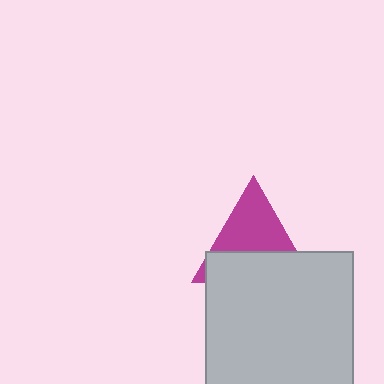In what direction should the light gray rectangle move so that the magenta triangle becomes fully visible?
The light gray rectangle should move down. That is the shortest direction to clear the overlap and leave the magenta triangle fully visible.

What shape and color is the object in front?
The object in front is a light gray rectangle.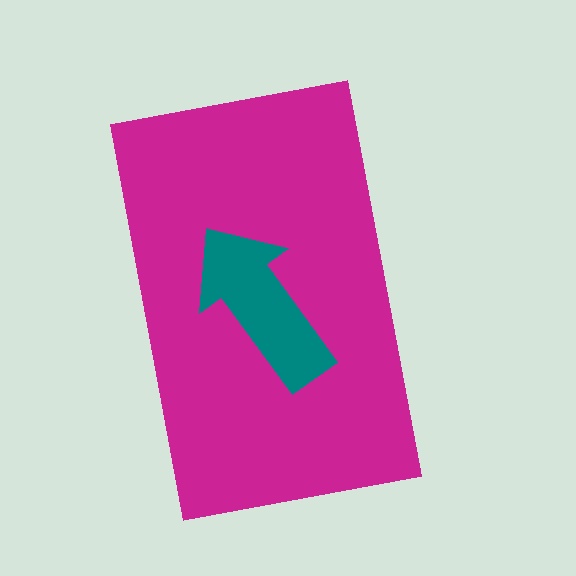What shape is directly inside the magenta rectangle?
The teal arrow.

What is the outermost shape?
The magenta rectangle.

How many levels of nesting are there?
2.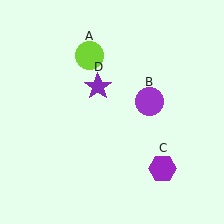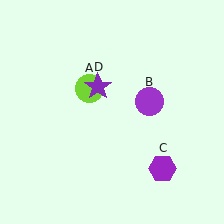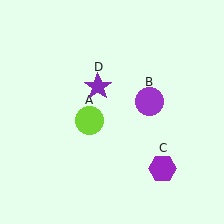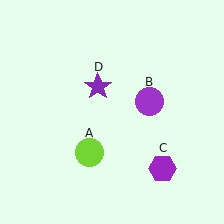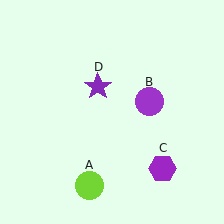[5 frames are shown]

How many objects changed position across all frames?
1 object changed position: lime circle (object A).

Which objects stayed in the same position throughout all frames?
Purple circle (object B) and purple hexagon (object C) and purple star (object D) remained stationary.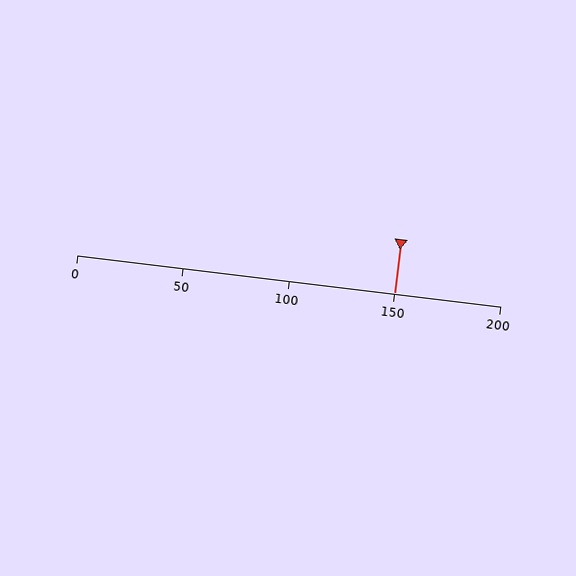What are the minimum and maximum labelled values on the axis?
The axis runs from 0 to 200.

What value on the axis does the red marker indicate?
The marker indicates approximately 150.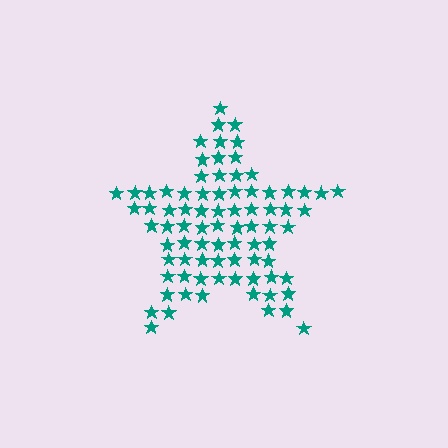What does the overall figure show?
The overall figure shows a star.